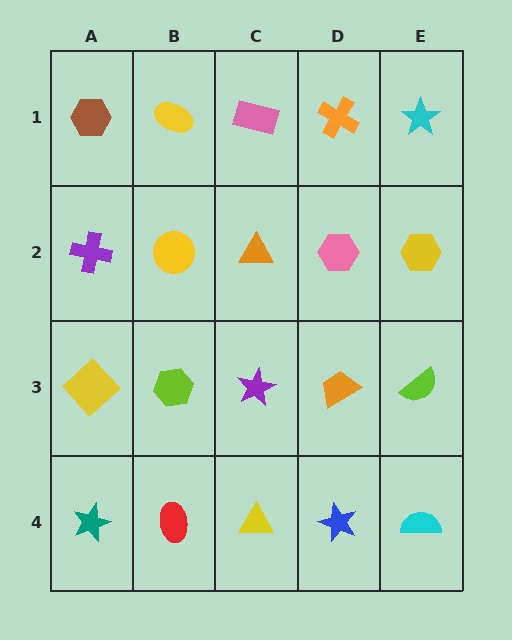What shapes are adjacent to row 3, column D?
A pink hexagon (row 2, column D), a blue star (row 4, column D), a purple star (row 3, column C), a lime semicircle (row 3, column E).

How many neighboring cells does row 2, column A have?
3.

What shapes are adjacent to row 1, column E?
A yellow hexagon (row 2, column E), an orange cross (row 1, column D).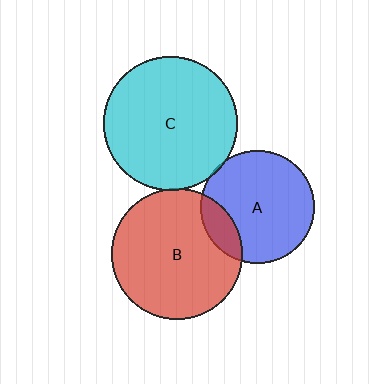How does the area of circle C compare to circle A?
Approximately 1.4 times.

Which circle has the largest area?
Circle C (cyan).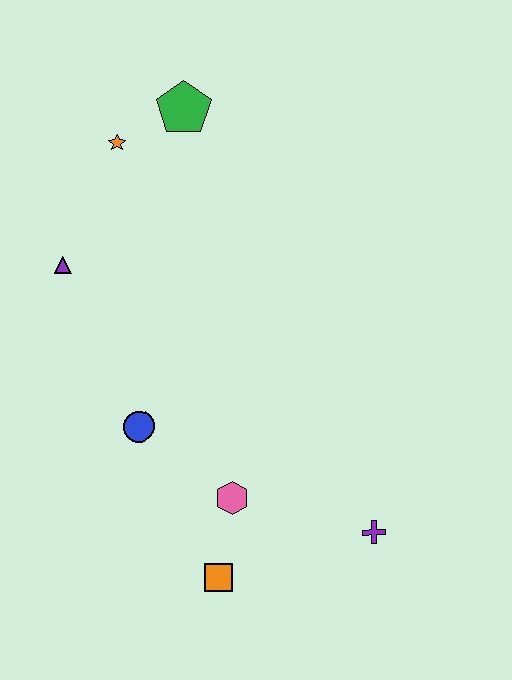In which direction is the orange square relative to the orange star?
The orange square is below the orange star.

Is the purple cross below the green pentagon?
Yes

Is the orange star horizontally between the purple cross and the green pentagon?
No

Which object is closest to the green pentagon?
The orange star is closest to the green pentagon.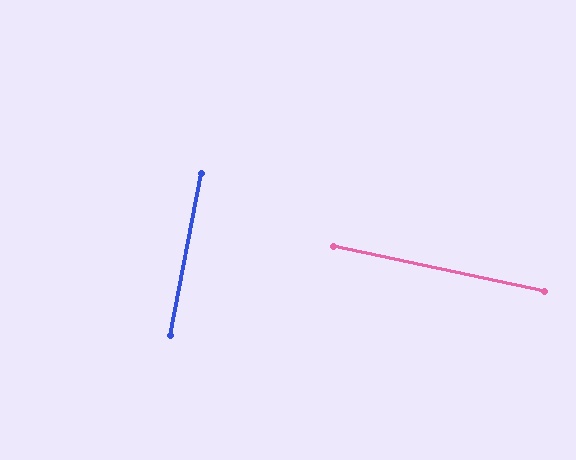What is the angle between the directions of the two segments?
Approximately 89 degrees.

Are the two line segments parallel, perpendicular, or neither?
Perpendicular — they meet at approximately 89°.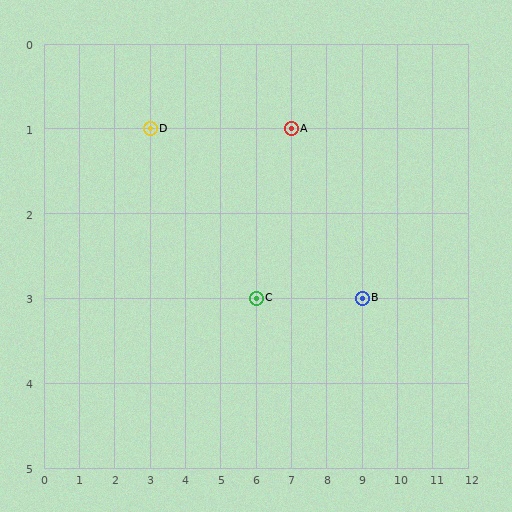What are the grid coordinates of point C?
Point C is at grid coordinates (6, 3).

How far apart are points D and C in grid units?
Points D and C are 3 columns and 2 rows apart (about 3.6 grid units diagonally).